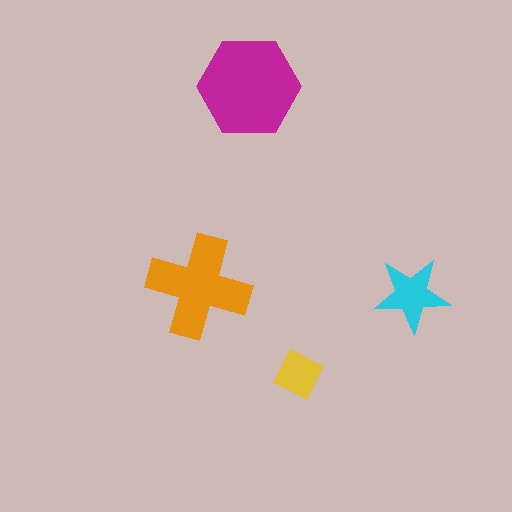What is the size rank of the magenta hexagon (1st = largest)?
1st.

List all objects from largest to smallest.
The magenta hexagon, the orange cross, the cyan star, the yellow square.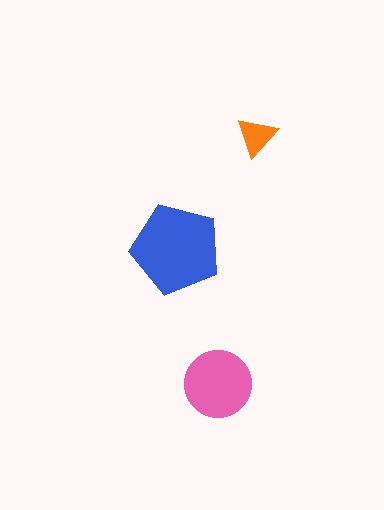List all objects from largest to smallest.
The blue pentagon, the pink circle, the orange triangle.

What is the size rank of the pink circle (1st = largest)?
2nd.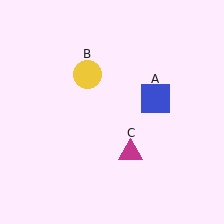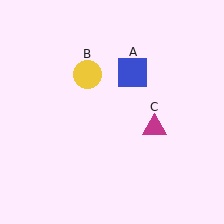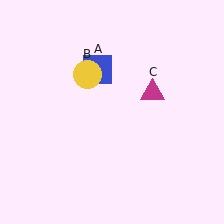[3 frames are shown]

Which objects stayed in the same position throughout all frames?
Yellow circle (object B) remained stationary.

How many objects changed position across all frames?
2 objects changed position: blue square (object A), magenta triangle (object C).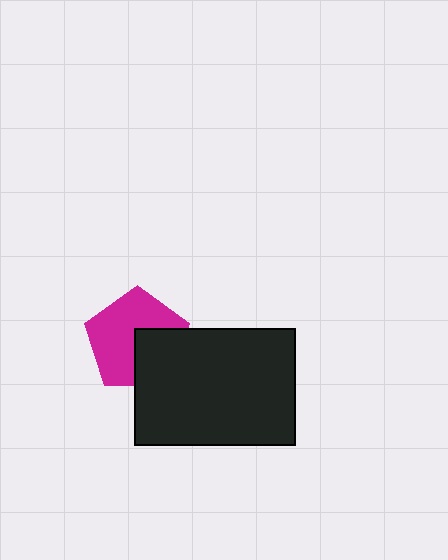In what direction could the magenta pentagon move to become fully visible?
The magenta pentagon could move toward the upper-left. That would shift it out from behind the black rectangle entirely.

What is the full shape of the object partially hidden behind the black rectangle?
The partially hidden object is a magenta pentagon.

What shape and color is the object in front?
The object in front is a black rectangle.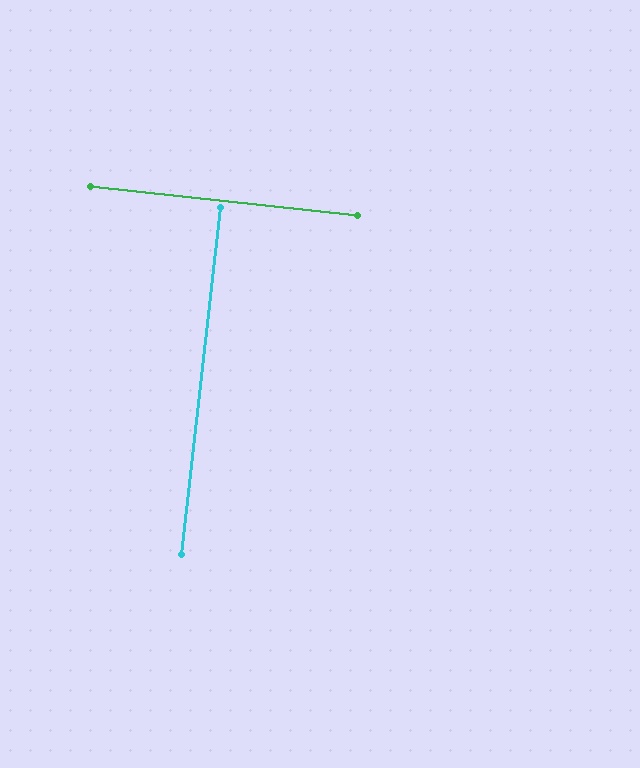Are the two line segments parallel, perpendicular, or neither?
Perpendicular — they meet at approximately 90°.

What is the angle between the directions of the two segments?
Approximately 90 degrees.